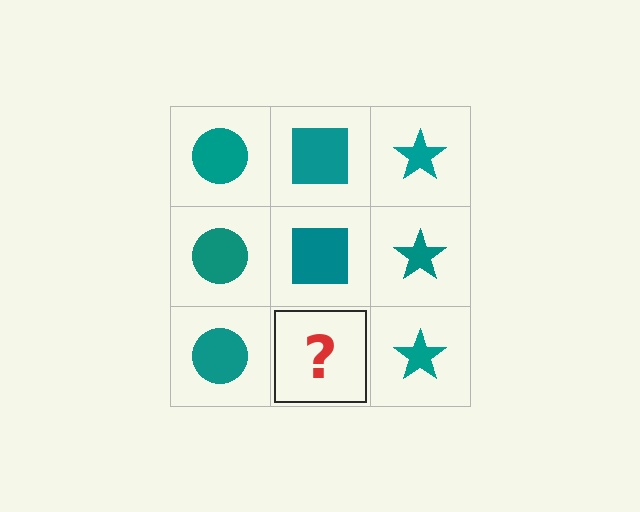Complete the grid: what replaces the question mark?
The question mark should be replaced with a teal square.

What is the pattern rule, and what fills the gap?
The rule is that each column has a consistent shape. The gap should be filled with a teal square.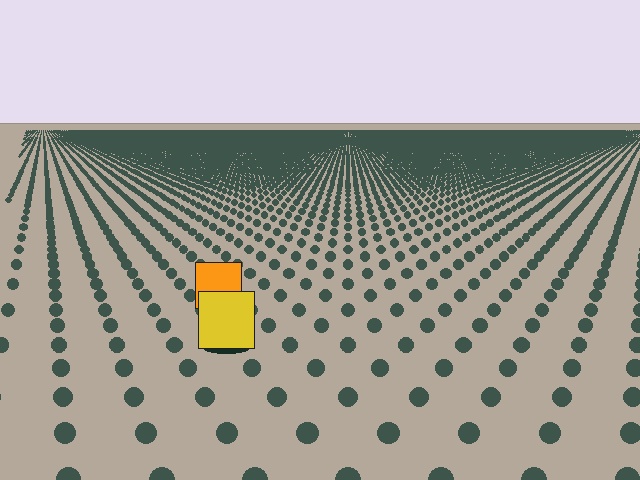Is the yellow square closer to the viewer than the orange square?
Yes. The yellow square is closer — you can tell from the texture gradient: the ground texture is coarser near it.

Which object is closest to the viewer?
The yellow square is closest. The texture marks near it are larger and more spread out.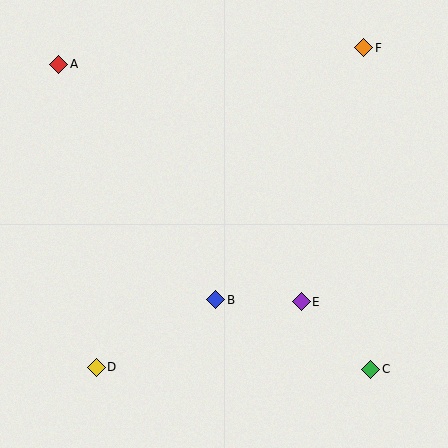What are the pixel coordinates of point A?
Point A is at (59, 64).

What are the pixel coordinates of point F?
Point F is at (364, 48).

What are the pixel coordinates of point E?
Point E is at (301, 302).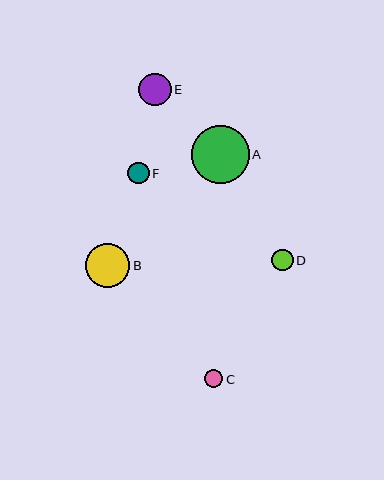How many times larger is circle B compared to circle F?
Circle B is approximately 2.0 times the size of circle F.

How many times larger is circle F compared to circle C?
Circle F is approximately 1.2 times the size of circle C.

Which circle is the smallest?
Circle C is the smallest with a size of approximately 19 pixels.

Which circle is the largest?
Circle A is the largest with a size of approximately 58 pixels.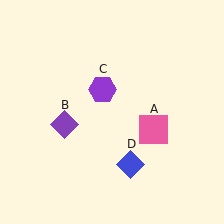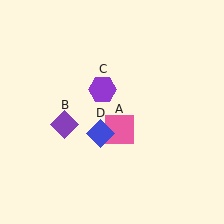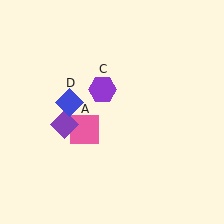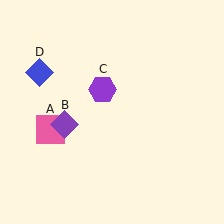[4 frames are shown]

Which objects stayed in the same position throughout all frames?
Purple diamond (object B) and purple hexagon (object C) remained stationary.